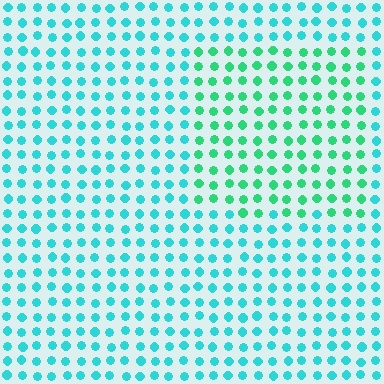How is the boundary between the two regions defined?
The boundary is defined purely by a slight shift in hue (about 33 degrees). Spacing, size, and orientation are identical on both sides.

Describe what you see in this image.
The image is filled with small cyan elements in a uniform arrangement. A rectangle-shaped region is visible where the elements are tinted to a slightly different hue, forming a subtle color boundary.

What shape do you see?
I see a rectangle.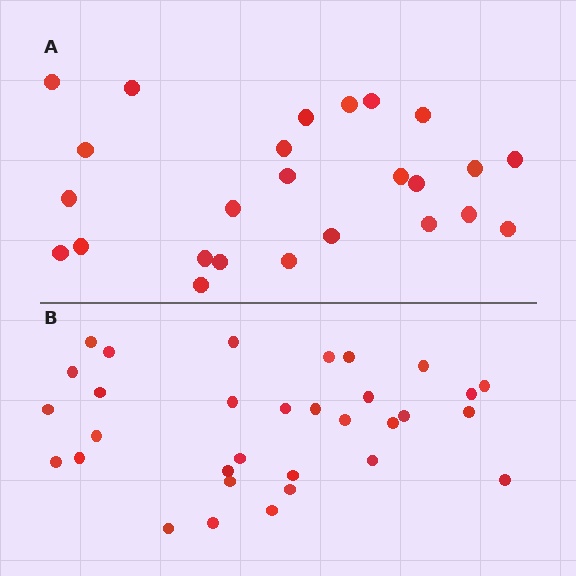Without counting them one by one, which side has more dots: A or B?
Region B (the bottom region) has more dots.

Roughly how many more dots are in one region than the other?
Region B has roughly 8 or so more dots than region A.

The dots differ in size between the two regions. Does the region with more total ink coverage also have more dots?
No. Region A has more total ink coverage because its dots are larger, but region B actually contains more individual dots. Total area can be misleading — the number of items is what matters here.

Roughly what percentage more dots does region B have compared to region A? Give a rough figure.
About 30% more.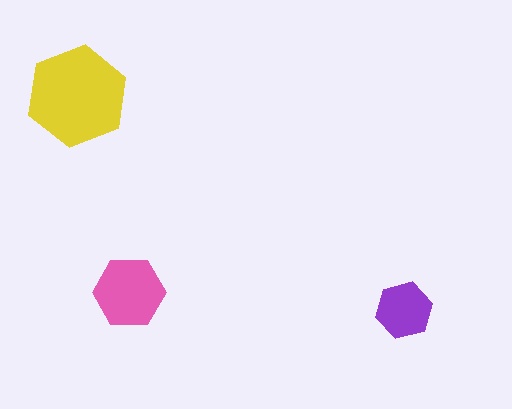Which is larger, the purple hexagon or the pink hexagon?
The pink one.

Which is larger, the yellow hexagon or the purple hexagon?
The yellow one.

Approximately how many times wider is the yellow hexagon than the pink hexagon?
About 1.5 times wider.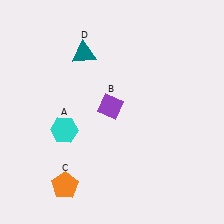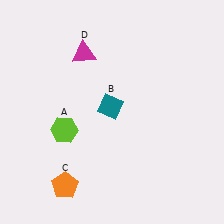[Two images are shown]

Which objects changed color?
A changed from cyan to lime. B changed from purple to teal. D changed from teal to magenta.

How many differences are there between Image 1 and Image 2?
There are 3 differences between the two images.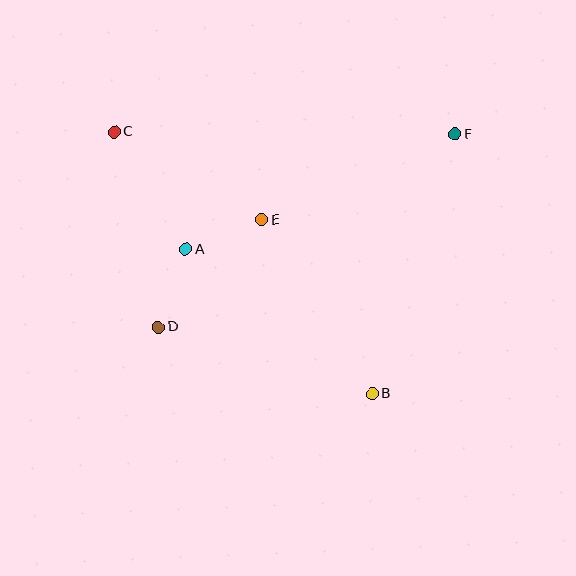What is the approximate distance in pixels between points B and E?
The distance between B and E is approximately 206 pixels.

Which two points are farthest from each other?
Points B and C are farthest from each other.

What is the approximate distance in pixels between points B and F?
The distance between B and F is approximately 272 pixels.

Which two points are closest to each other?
Points A and E are closest to each other.